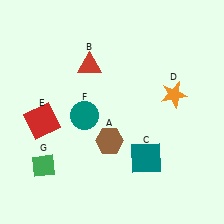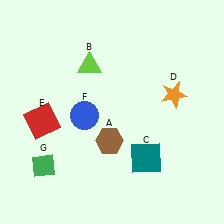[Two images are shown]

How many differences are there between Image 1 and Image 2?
There are 2 differences between the two images.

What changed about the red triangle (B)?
In Image 1, B is red. In Image 2, it changed to lime.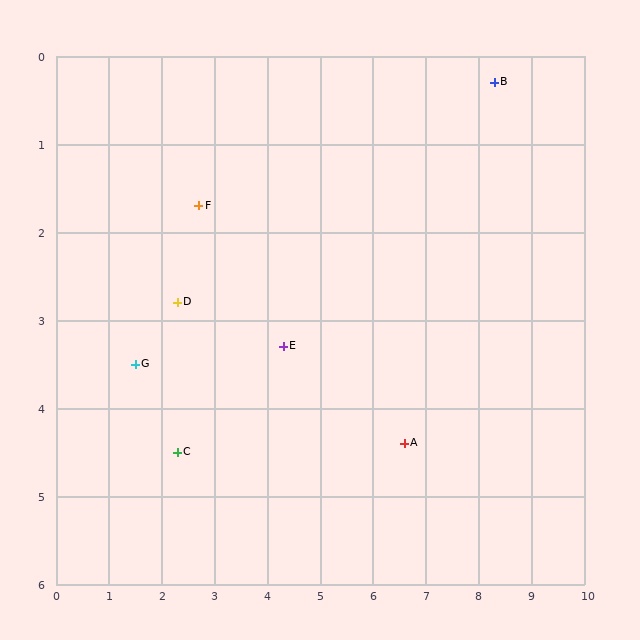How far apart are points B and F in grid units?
Points B and F are about 5.8 grid units apart.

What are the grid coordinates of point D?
Point D is at approximately (2.3, 2.8).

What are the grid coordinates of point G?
Point G is at approximately (1.5, 3.5).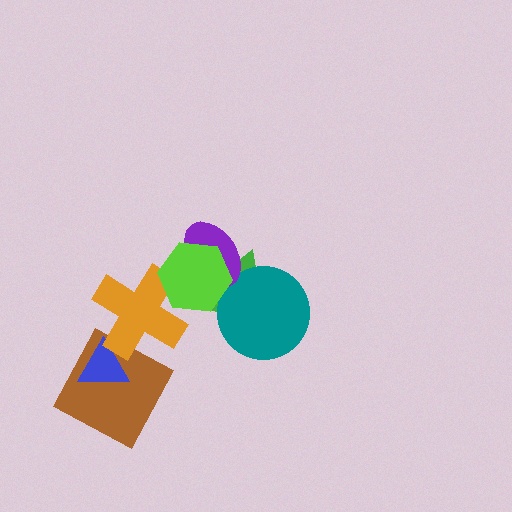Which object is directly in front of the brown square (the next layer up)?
The blue triangle is directly in front of the brown square.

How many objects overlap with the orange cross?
3 objects overlap with the orange cross.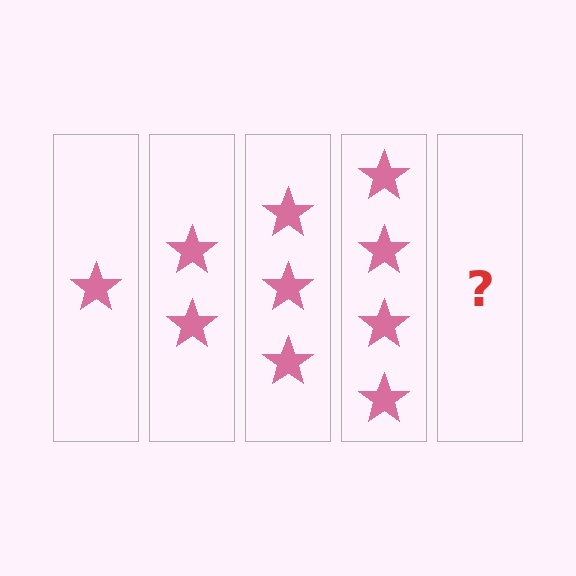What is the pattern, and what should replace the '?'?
The pattern is that each step adds one more star. The '?' should be 5 stars.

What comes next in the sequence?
The next element should be 5 stars.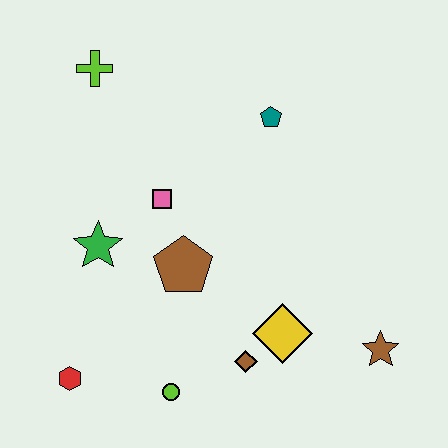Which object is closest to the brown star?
The yellow diamond is closest to the brown star.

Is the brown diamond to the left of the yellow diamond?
Yes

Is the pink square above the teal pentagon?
No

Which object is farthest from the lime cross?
The brown star is farthest from the lime cross.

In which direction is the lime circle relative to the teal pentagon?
The lime circle is below the teal pentagon.